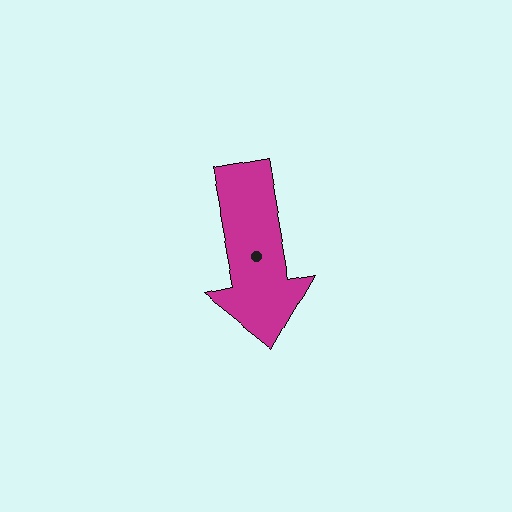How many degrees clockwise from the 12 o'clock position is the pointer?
Approximately 169 degrees.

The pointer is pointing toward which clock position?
Roughly 6 o'clock.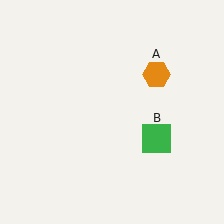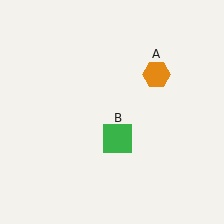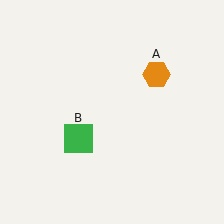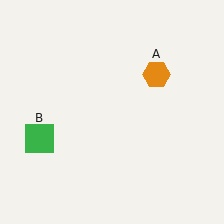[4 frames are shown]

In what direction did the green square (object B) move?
The green square (object B) moved left.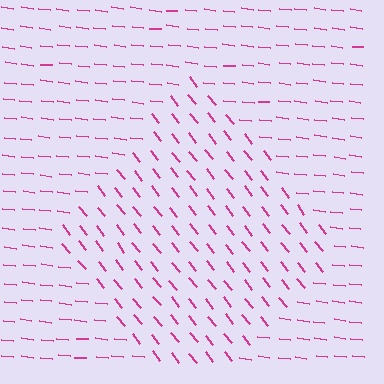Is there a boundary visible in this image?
Yes, there is a texture boundary formed by a change in line orientation.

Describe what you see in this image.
The image is filled with small magenta line segments. A diamond region in the image has lines oriented differently from the surrounding lines, creating a visible texture boundary.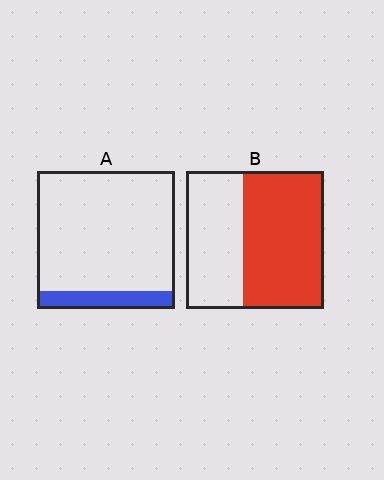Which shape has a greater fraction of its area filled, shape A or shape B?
Shape B.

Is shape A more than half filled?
No.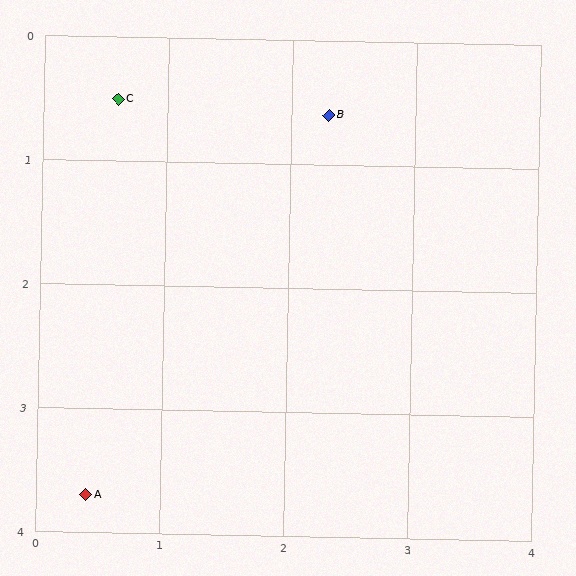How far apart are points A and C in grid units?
Points A and C are about 3.2 grid units apart.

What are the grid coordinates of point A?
Point A is at approximately (0.4, 3.7).